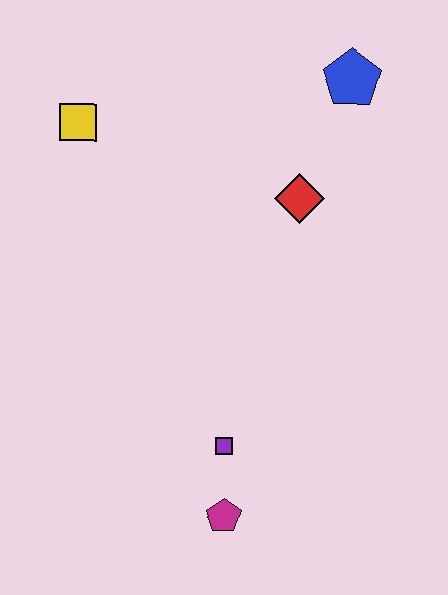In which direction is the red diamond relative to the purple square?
The red diamond is above the purple square.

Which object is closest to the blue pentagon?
The red diamond is closest to the blue pentagon.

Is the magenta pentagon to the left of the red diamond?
Yes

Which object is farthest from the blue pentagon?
The magenta pentagon is farthest from the blue pentagon.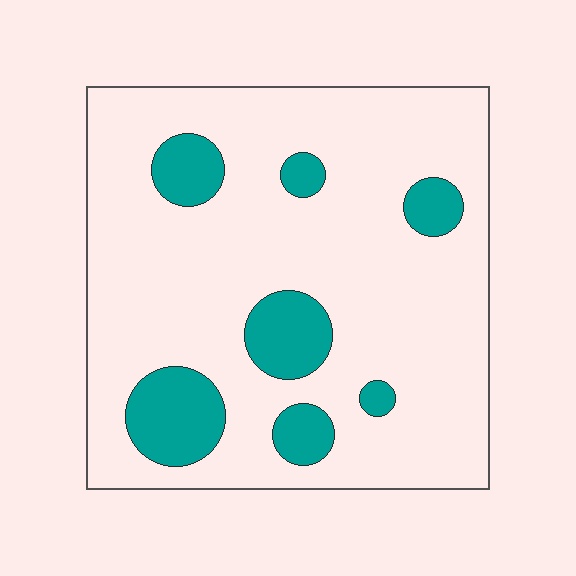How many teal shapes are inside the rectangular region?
7.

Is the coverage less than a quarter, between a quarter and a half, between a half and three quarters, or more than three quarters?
Less than a quarter.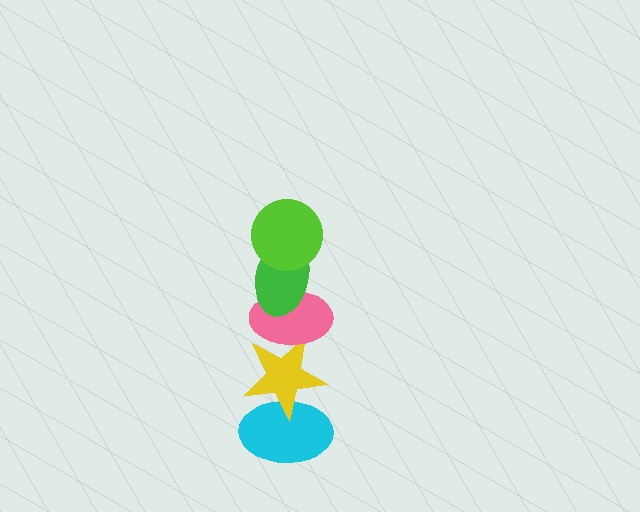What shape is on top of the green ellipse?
The lime circle is on top of the green ellipse.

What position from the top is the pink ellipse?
The pink ellipse is 3rd from the top.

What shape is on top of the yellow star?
The pink ellipse is on top of the yellow star.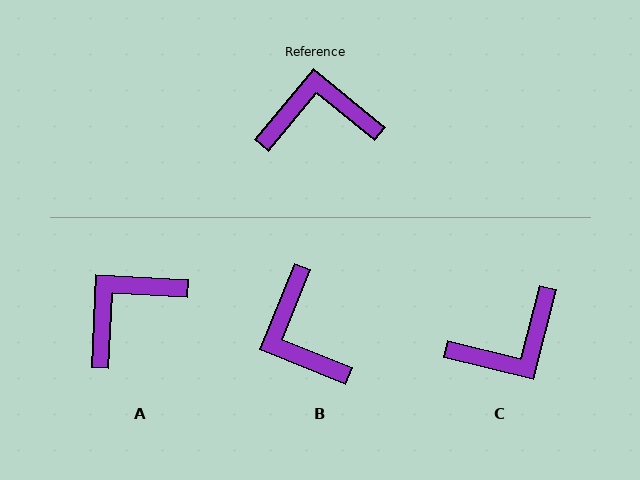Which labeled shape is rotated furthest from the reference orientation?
C, about 154 degrees away.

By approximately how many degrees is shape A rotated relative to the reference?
Approximately 37 degrees counter-clockwise.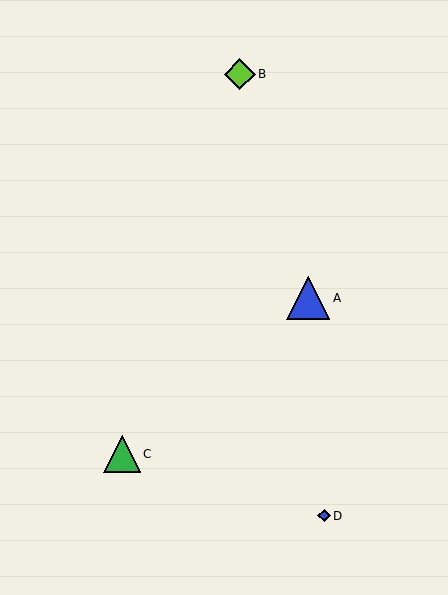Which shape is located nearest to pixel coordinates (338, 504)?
The blue diamond (labeled D) at (324, 516) is nearest to that location.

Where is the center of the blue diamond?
The center of the blue diamond is at (324, 516).